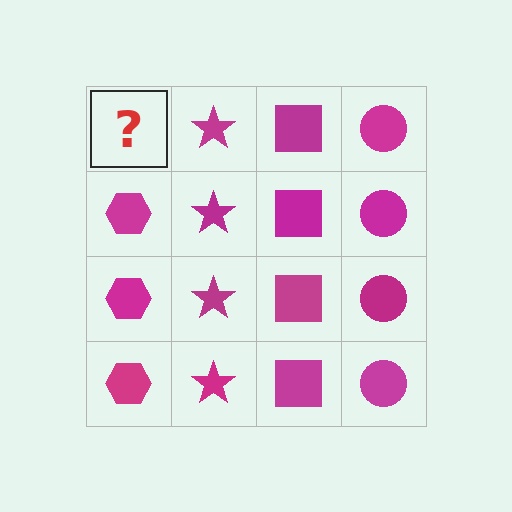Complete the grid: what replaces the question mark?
The question mark should be replaced with a magenta hexagon.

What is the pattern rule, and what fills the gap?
The rule is that each column has a consistent shape. The gap should be filled with a magenta hexagon.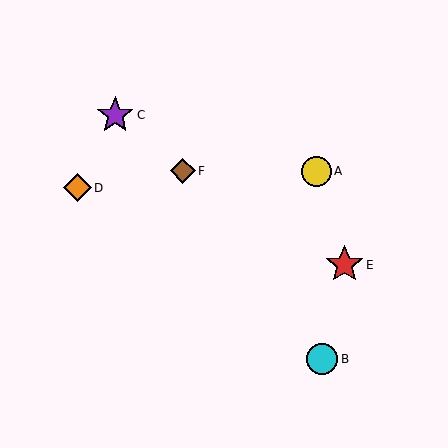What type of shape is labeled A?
Shape A is a yellow circle.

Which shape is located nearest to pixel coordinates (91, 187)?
The orange diamond (labeled D) at (77, 188) is nearest to that location.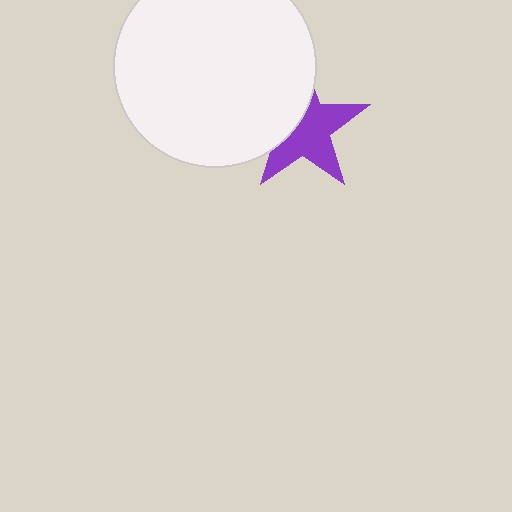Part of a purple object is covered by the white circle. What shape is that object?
It is a star.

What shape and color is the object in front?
The object in front is a white circle.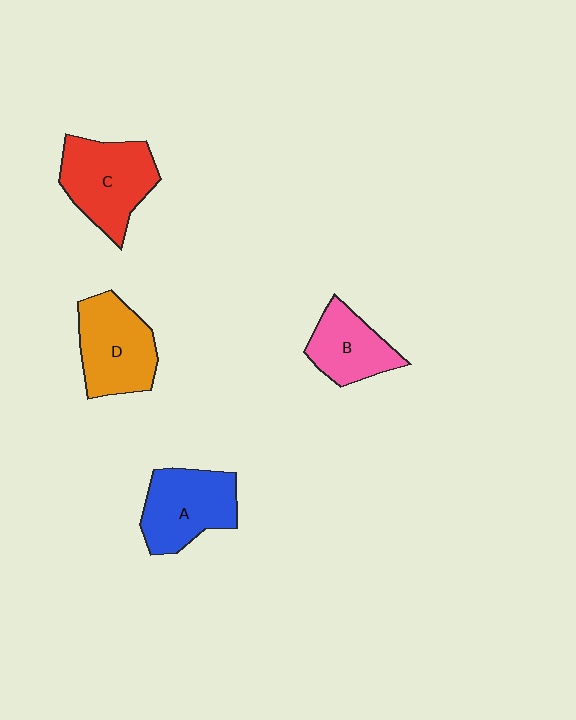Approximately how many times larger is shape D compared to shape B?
Approximately 1.3 times.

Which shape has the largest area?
Shape C (red).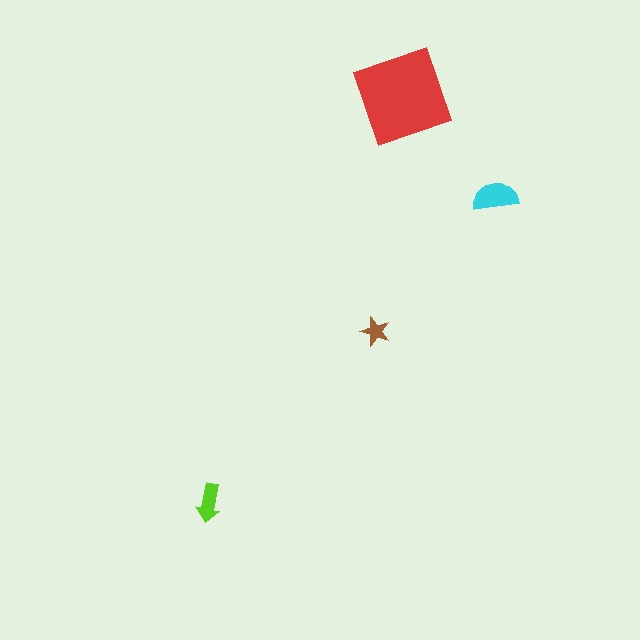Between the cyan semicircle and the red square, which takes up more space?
The red square.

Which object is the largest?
The red square.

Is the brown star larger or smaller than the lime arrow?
Smaller.